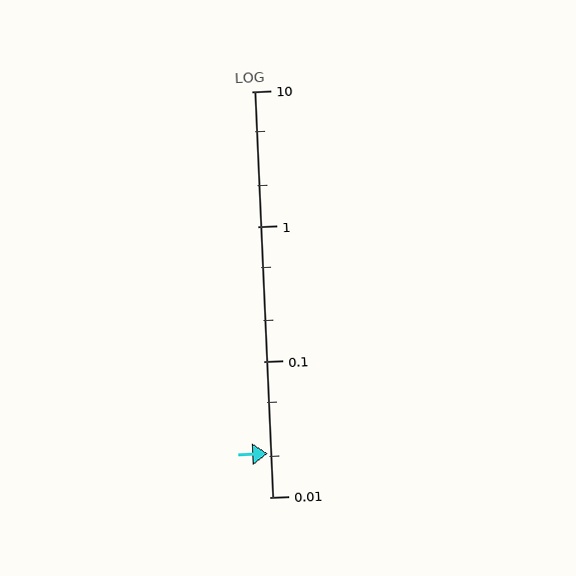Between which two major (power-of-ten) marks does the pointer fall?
The pointer is between 0.01 and 0.1.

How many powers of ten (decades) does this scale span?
The scale spans 3 decades, from 0.01 to 10.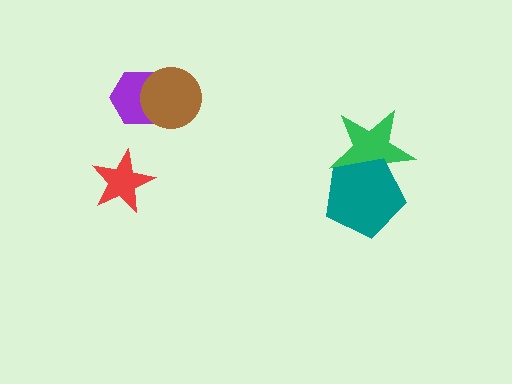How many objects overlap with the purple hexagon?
1 object overlaps with the purple hexagon.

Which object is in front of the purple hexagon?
The brown circle is in front of the purple hexagon.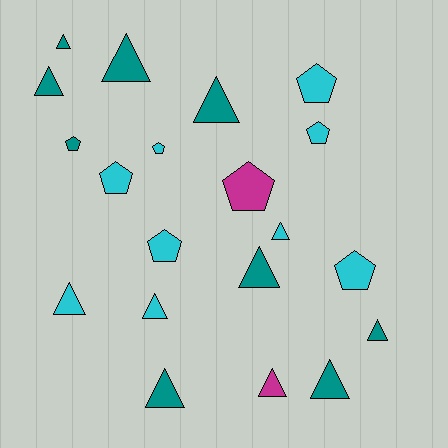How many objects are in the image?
There are 20 objects.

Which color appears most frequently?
Cyan, with 9 objects.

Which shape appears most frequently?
Triangle, with 12 objects.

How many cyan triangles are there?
There are 3 cyan triangles.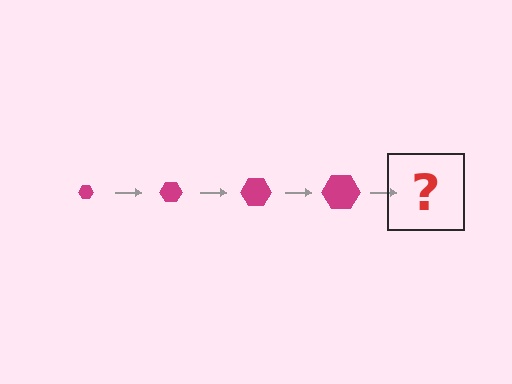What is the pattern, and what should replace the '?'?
The pattern is that the hexagon gets progressively larger each step. The '?' should be a magenta hexagon, larger than the previous one.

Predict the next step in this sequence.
The next step is a magenta hexagon, larger than the previous one.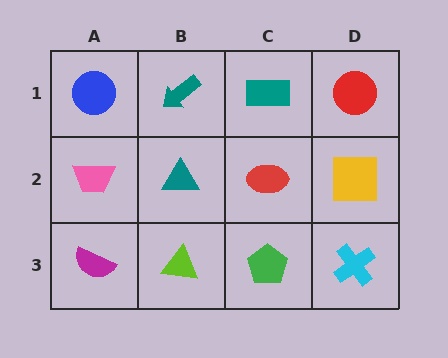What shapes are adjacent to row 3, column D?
A yellow square (row 2, column D), a green pentagon (row 3, column C).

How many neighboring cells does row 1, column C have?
3.